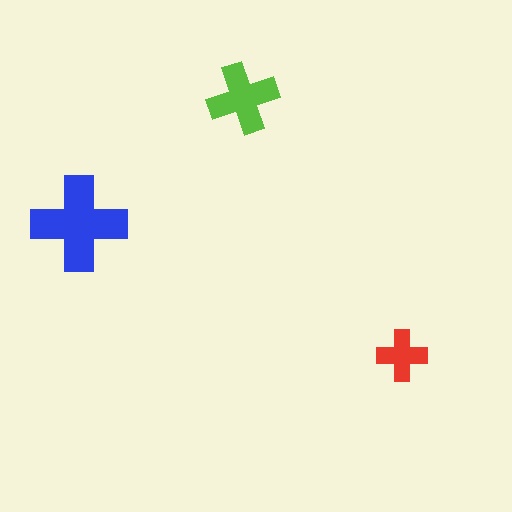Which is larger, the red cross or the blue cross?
The blue one.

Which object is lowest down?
The red cross is bottommost.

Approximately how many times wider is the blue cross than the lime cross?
About 1.5 times wider.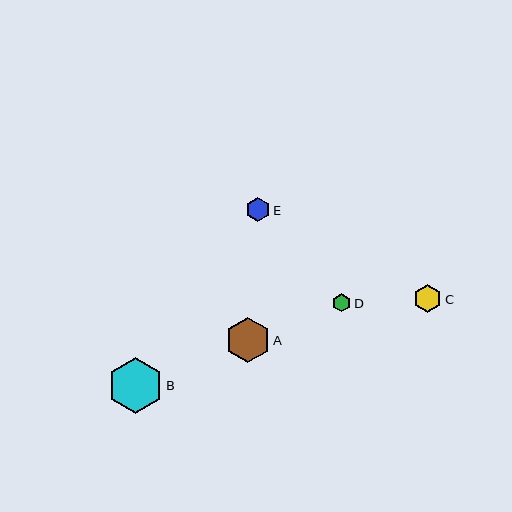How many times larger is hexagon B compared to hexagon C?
Hexagon B is approximately 2.0 times the size of hexagon C.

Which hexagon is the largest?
Hexagon B is the largest with a size of approximately 55 pixels.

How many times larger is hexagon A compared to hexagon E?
Hexagon A is approximately 1.9 times the size of hexagon E.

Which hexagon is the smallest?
Hexagon D is the smallest with a size of approximately 18 pixels.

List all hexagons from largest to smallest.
From largest to smallest: B, A, C, E, D.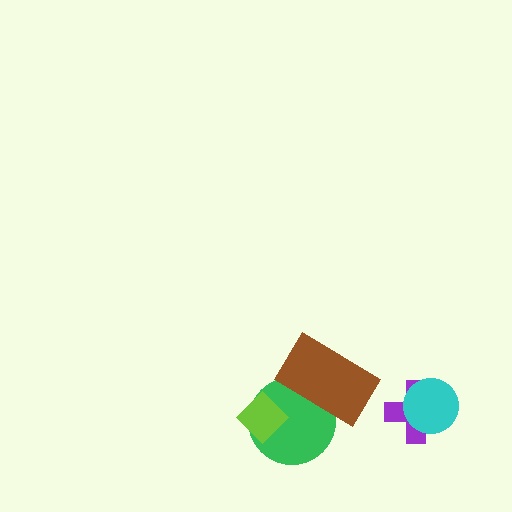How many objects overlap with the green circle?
2 objects overlap with the green circle.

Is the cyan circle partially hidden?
No, no other shape covers it.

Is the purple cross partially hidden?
Yes, it is partially covered by another shape.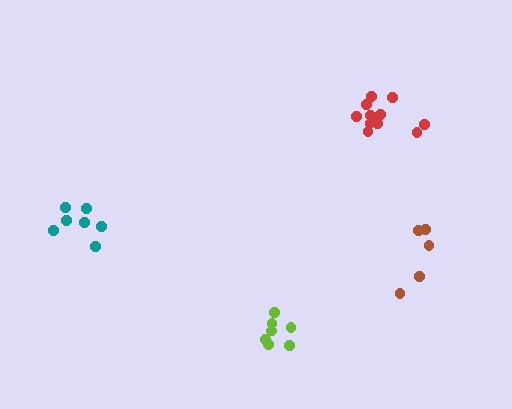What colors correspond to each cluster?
The clusters are colored: lime, red, teal, brown.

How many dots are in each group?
Group 1: 7 dots, Group 2: 11 dots, Group 3: 7 dots, Group 4: 5 dots (30 total).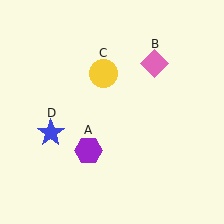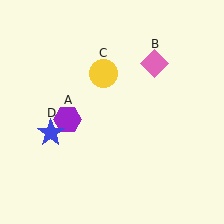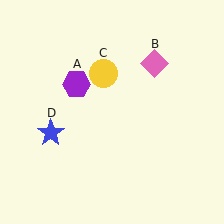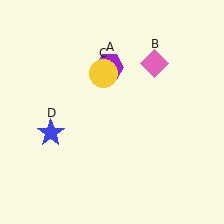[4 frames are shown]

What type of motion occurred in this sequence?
The purple hexagon (object A) rotated clockwise around the center of the scene.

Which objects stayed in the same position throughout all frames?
Pink diamond (object B) and yellow circle (object C) and blue star (object D) remained stationary.